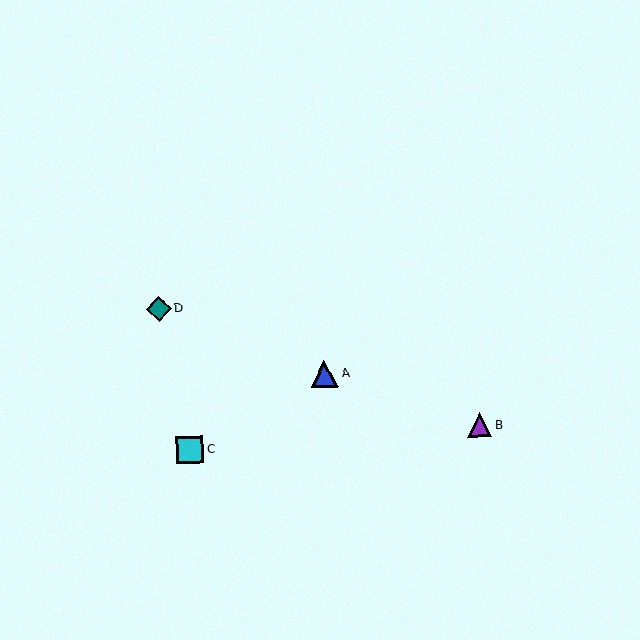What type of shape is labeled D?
Shape D is a teal diamond.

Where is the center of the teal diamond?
The center of the teal diamond is at (159, 309).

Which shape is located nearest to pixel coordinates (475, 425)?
The purple triangle (labeled B) at (480, 425) is nearest to that location.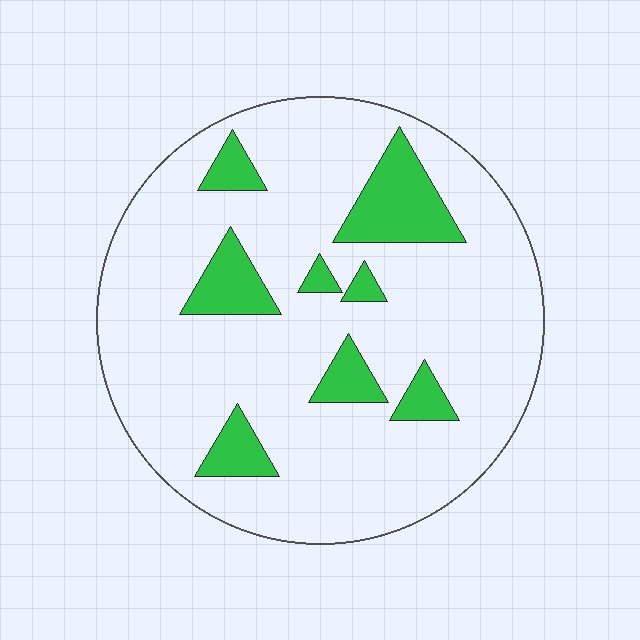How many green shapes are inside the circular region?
8.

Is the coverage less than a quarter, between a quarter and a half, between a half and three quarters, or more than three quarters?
Less than a quarter.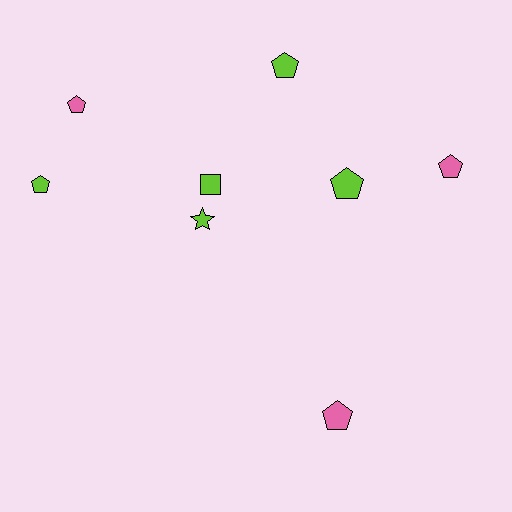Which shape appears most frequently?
Pentagon, with 6 objects.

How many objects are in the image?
There are 8 objects.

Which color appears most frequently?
Lime, with 5 objects.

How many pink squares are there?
There are no pink squares.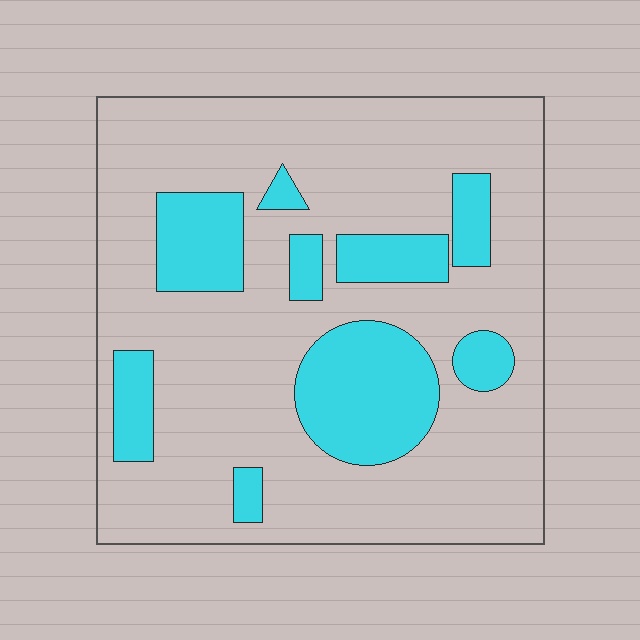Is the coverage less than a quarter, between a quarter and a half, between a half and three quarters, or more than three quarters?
Less than a quarter.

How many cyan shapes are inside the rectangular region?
9.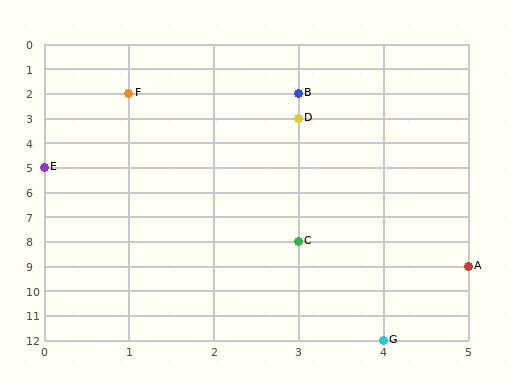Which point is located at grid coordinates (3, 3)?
Point D is at (3, 3).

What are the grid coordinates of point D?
Point D is at grid coordinates (3, 3).